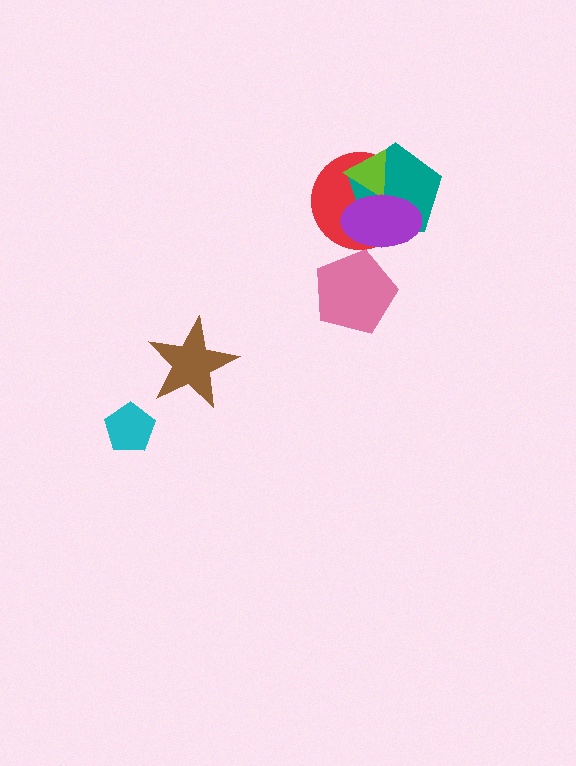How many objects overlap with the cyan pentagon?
0 objects overlap with the cyan pentagon.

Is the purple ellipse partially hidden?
No, no other shape covers it.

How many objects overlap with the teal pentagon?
3 objects overlap with the teal pentagon.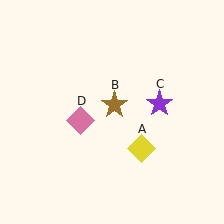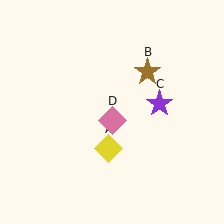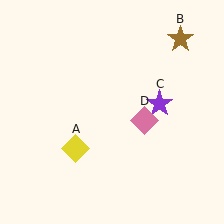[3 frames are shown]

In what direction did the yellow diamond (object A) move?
The yellow diamond (object A) moved left.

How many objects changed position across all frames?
3 objects changed position: yellow diamond (object A), brown star (object B), pink diamond (object D).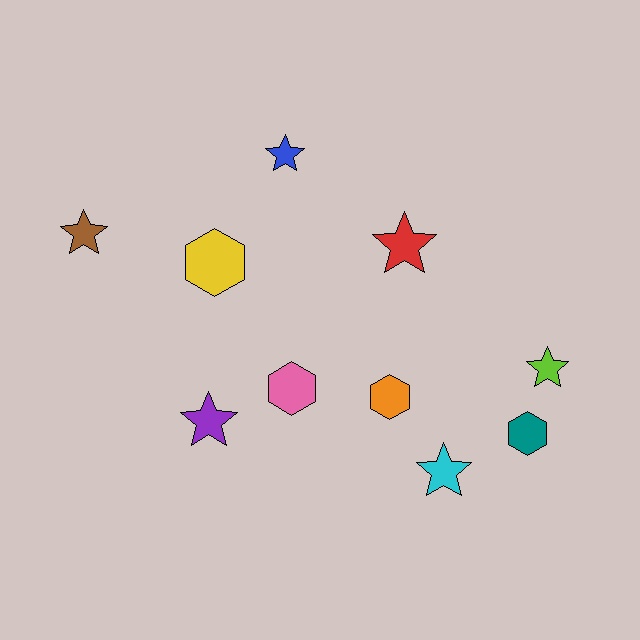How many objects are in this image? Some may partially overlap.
There are 10 objects.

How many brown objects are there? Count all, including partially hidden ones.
There is 1 brown object.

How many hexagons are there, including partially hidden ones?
There are 4 hexagons.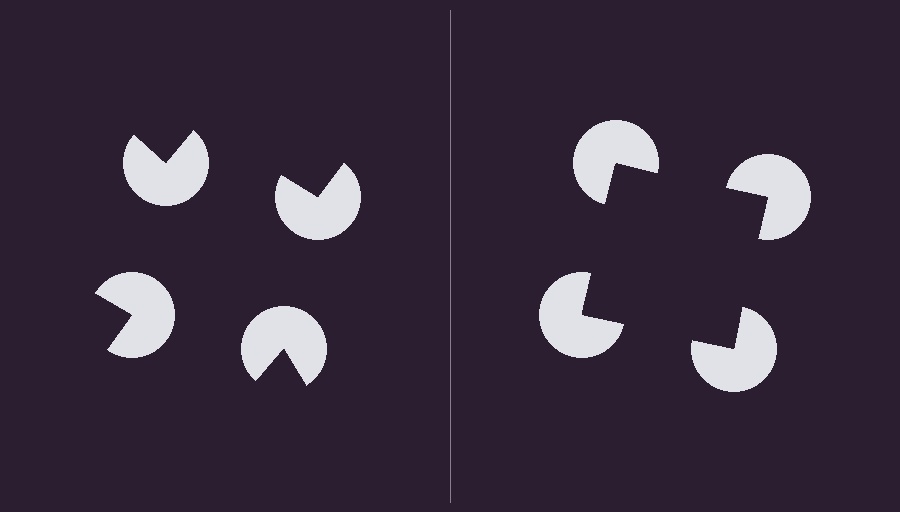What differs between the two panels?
The pac-man discs are positioned identically on both sides; only the wedge orientations differ. On the right they align to a square; on the left they are misaligned.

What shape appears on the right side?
An illusory square.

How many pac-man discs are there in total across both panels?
8 — 4 on each side.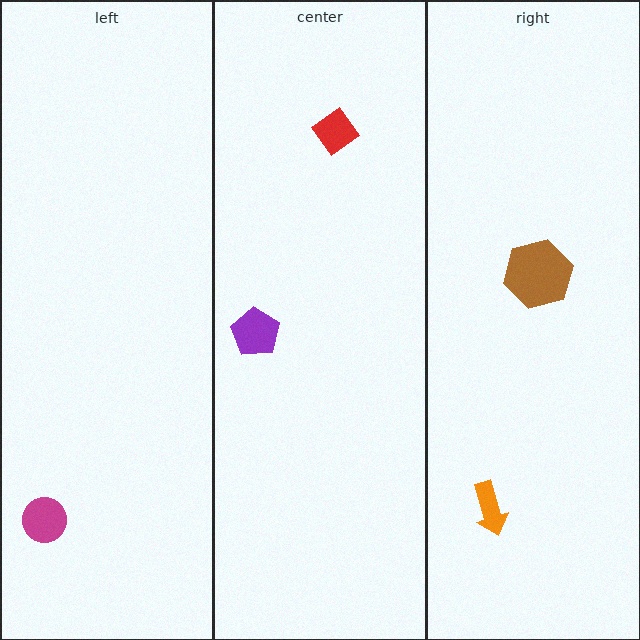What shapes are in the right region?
The brown hexagon, the orange arrow.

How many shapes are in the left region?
1.